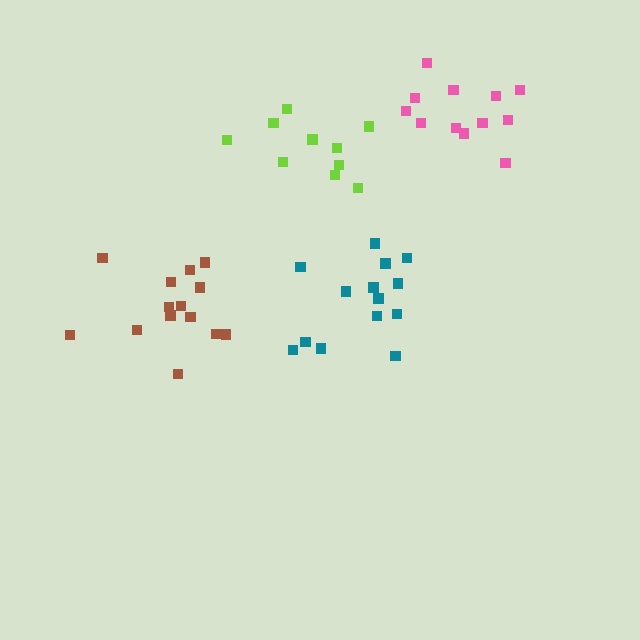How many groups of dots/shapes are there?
There are 4 groups.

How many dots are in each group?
Group 1: 14 dots, Group 2: 14 dots, Group 3: 10 dots, Group 4: 12 dots (50 total).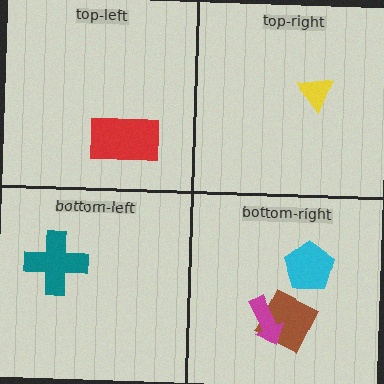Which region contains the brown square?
The bottom-right region.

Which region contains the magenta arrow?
The bottom-right region.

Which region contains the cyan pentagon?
The bottom-right region.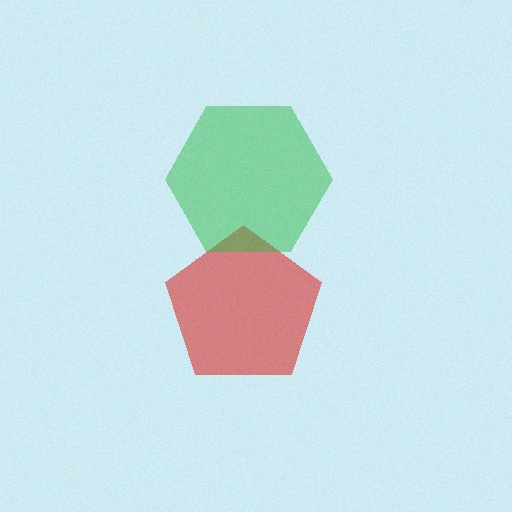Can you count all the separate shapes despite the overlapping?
Yes, there are 2 separate shapes.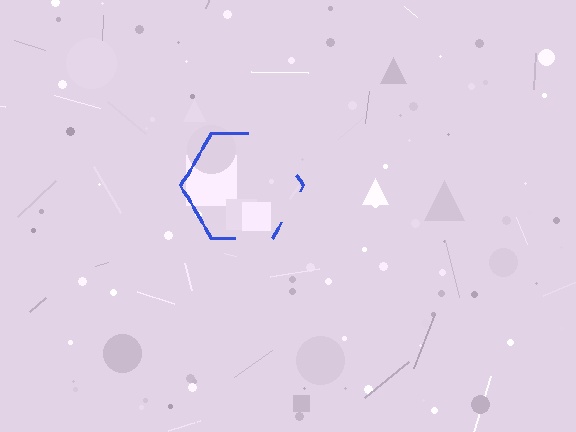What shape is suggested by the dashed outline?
The dashed outline suggests a hexagon.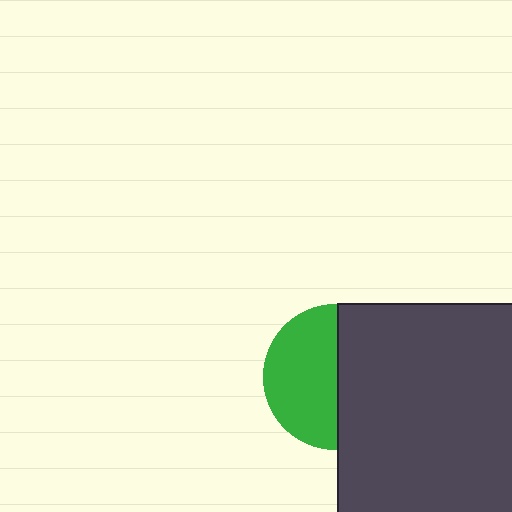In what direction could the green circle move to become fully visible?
The green circle could move left. That would shift it out from behind the dark gray square entirely.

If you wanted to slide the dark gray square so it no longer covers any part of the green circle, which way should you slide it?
Slide it right — that is the most direct way to separate the two shapes.